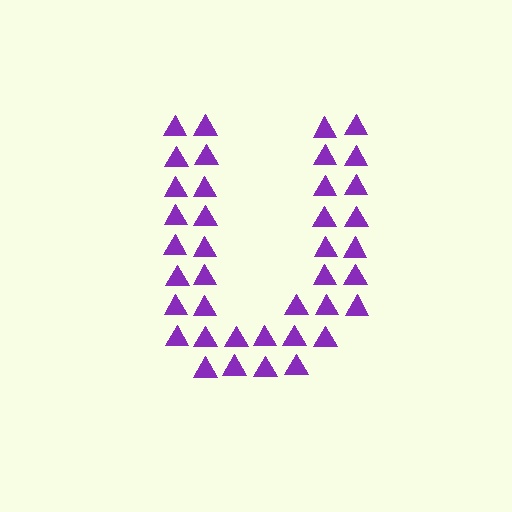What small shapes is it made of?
It is made of small triangles.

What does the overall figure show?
The overall figure shows the letter U.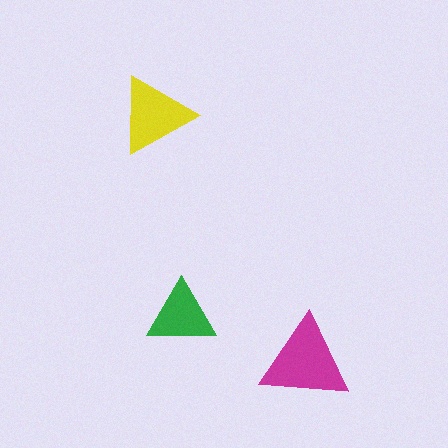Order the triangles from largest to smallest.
the magenta one, the yellow one, the green one.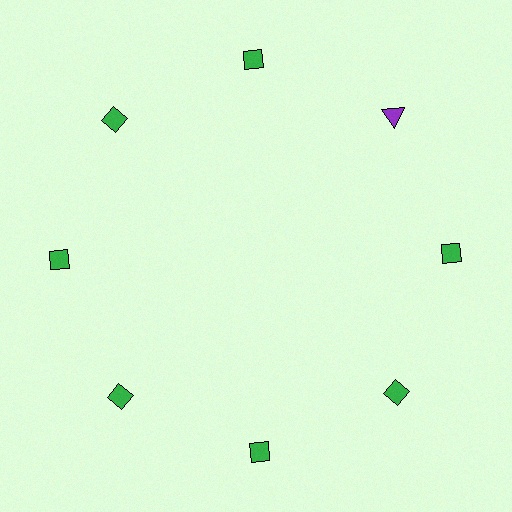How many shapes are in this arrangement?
There are 8 shapes arranged in a ring pattern.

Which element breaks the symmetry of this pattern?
The purple triangle at roughly the 2 o'clock position breaks the symmetry. All other shapes are green diamonds.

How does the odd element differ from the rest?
It differs in both color (purple instead of green) and shape (triangle instead of diamond).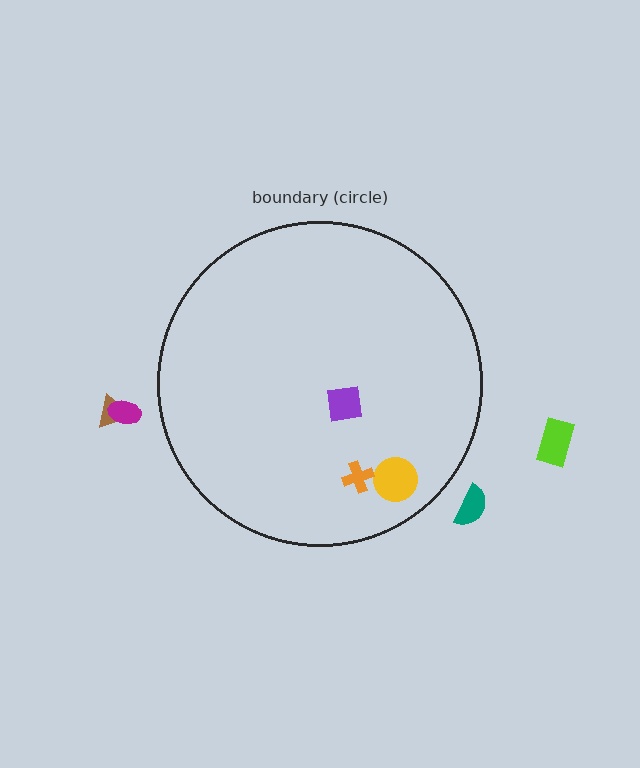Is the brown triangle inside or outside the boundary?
Outside.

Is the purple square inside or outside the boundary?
Inside.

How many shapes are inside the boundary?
3 inside, 4 outside.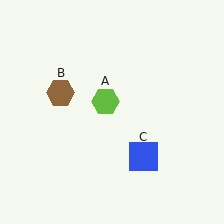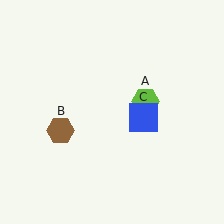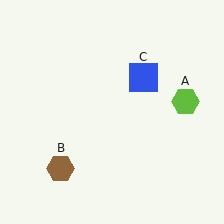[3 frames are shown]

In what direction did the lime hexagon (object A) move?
The lime hexagon (object A) moved right.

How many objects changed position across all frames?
3 objects changed position: lime hexagon (object A), brown hexagon (object B), blue square (object C).